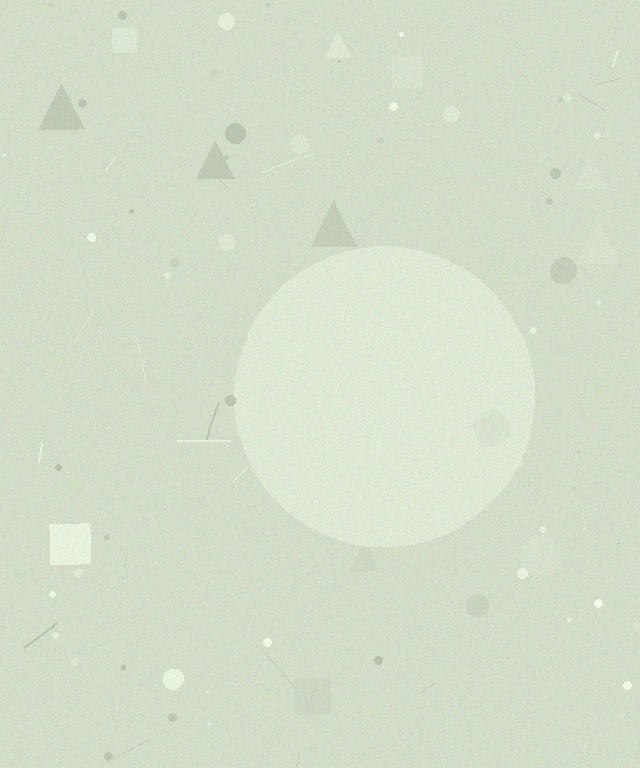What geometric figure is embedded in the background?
A circle is embedded in the background.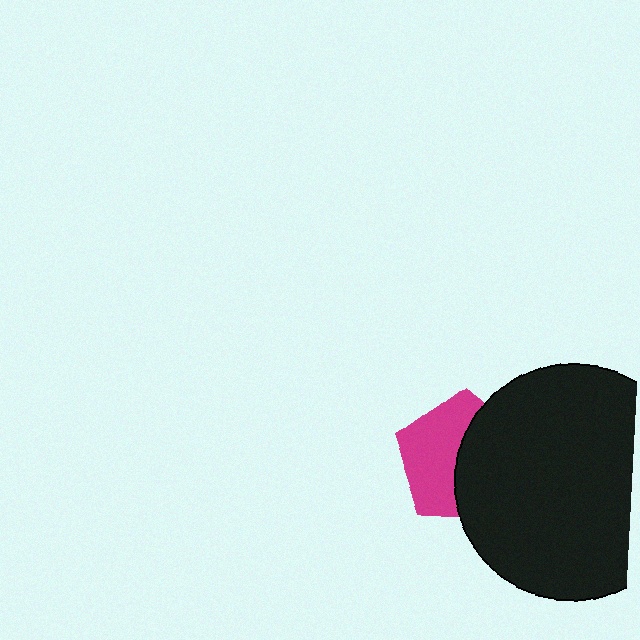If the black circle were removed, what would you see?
You would see the complete magenta pentagon.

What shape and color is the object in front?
The object in front is a black circle.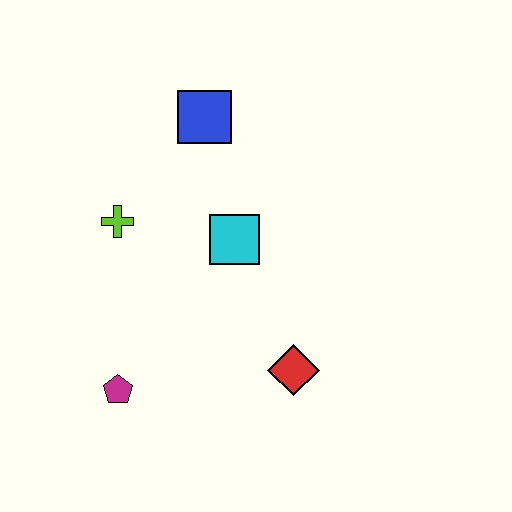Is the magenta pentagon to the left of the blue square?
Yes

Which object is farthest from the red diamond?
The blue square is farthest from the red diamond.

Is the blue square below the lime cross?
No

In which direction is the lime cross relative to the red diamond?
The lime cross is to the left of the red diamond.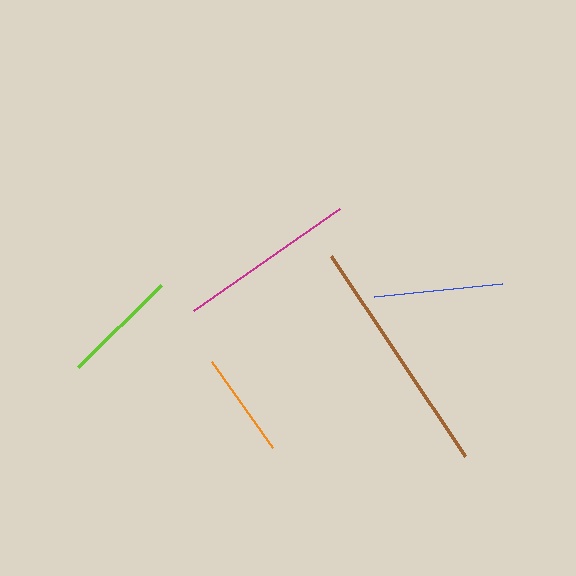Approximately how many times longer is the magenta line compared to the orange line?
The magenta line is approximately 1.7 times the length of the orange line.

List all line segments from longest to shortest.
From longest to shortest: brown, magenta, blue, lime, orange.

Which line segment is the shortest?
The orange line is the shortest at approximately 105 pixels.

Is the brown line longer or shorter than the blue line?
The brown line is longer than the blue line.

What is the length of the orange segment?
The orange segment is approximately 105 pixels long.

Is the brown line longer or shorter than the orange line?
The brown line is longer than the orange line.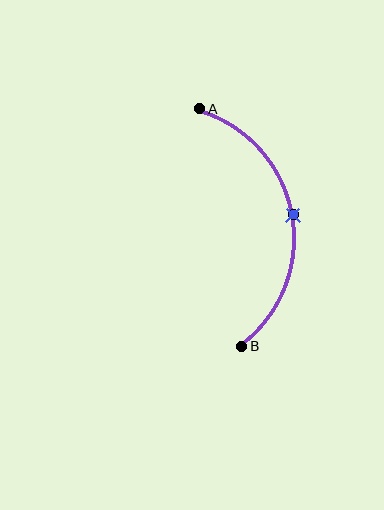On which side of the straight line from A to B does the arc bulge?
The arc bulges to the right of the straight line connecting A and B.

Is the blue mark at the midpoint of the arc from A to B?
Yes. The blue mark lies on the arc at equal arc-length from both A and B — it is the arc midpoint.